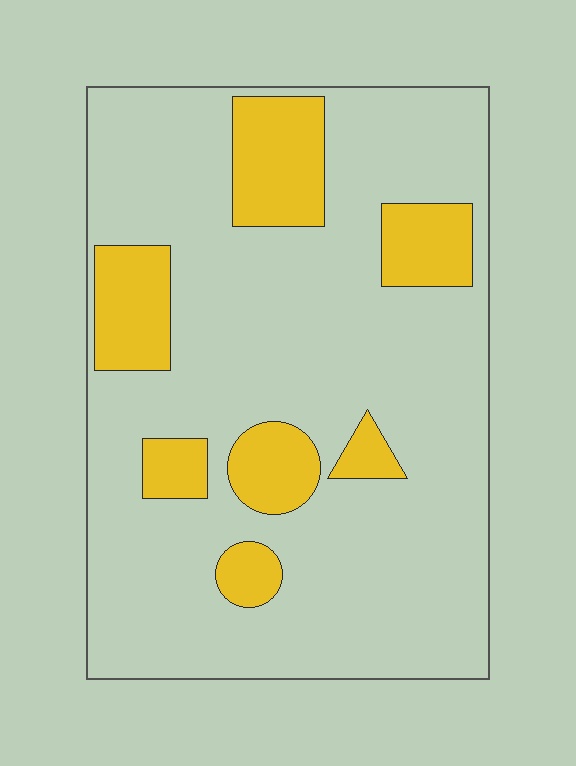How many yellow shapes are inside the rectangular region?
7.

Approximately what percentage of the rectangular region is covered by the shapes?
Approximately 20%.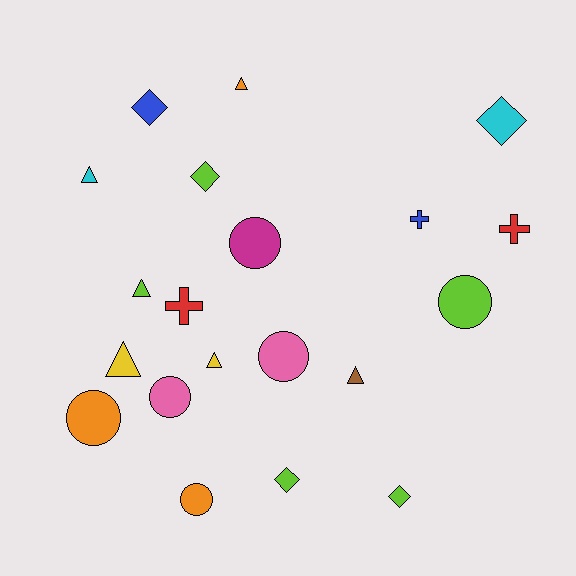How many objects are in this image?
There are 20 objects.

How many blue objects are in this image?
There are 2 blue objects.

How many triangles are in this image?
There are 6 triangles.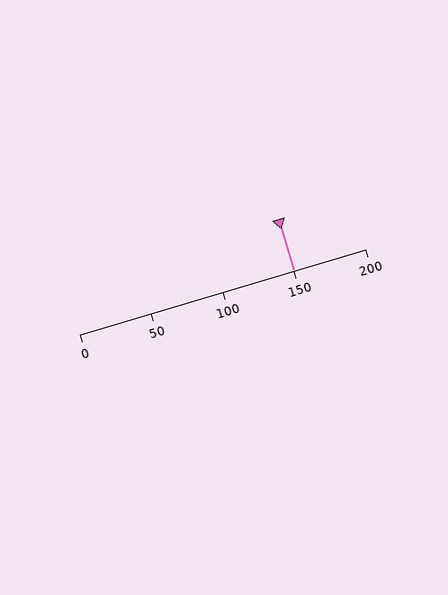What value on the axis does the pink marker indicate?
The marker indicates approximately 150.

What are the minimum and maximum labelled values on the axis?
The axis runs from 0 to 200.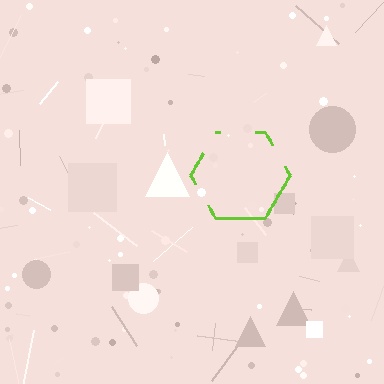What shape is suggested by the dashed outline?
The dashed outline suggests a hexagon.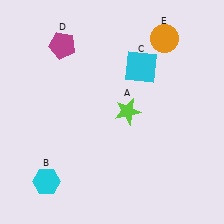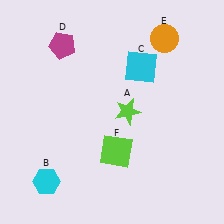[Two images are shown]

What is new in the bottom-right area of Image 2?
A lime square (F) was added in the bottom-right area of Image 2.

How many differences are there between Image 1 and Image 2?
There is 1 difference between the two images.